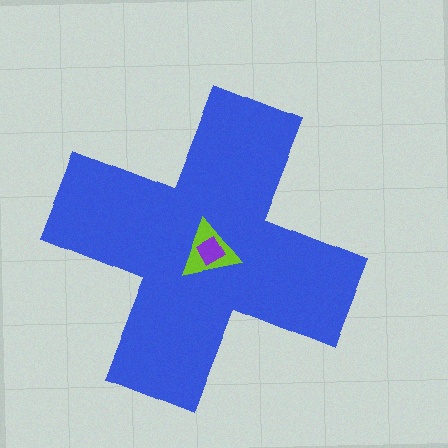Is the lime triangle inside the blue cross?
Yes.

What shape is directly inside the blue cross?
The lime triangle.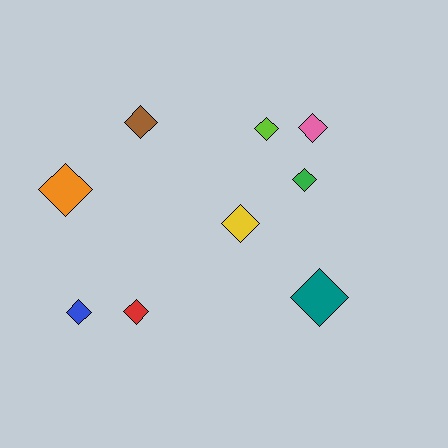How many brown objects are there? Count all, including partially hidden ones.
There is 1 brown object.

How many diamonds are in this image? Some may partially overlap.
There are 9 diamonds.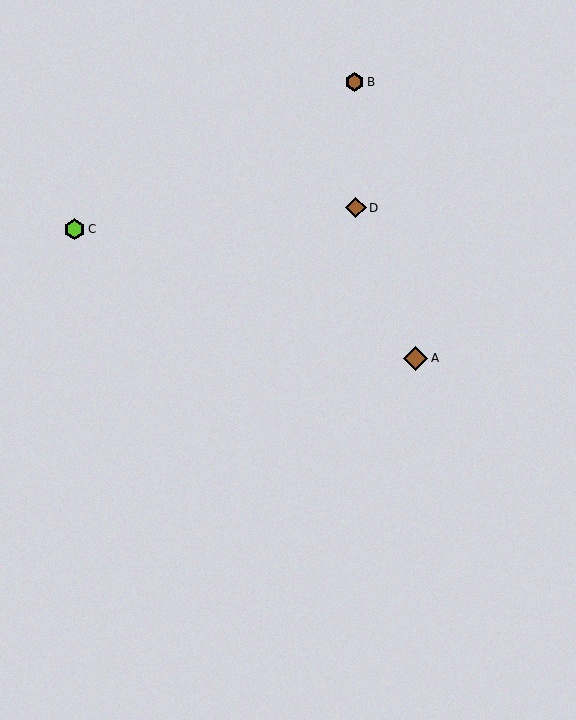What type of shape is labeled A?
Shape A is a brown diamond.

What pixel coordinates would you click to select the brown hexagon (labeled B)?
Click at (355, 82) to select the brown hexagon B.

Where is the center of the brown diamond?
The center of the brown diamond is at (356, 208).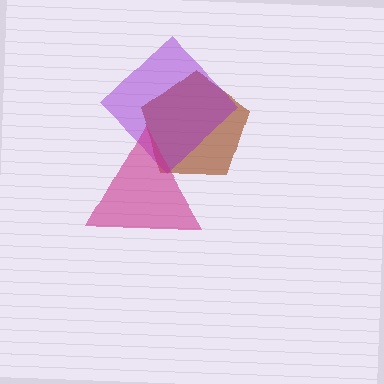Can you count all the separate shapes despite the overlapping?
Yes, there are 3 separate shapes.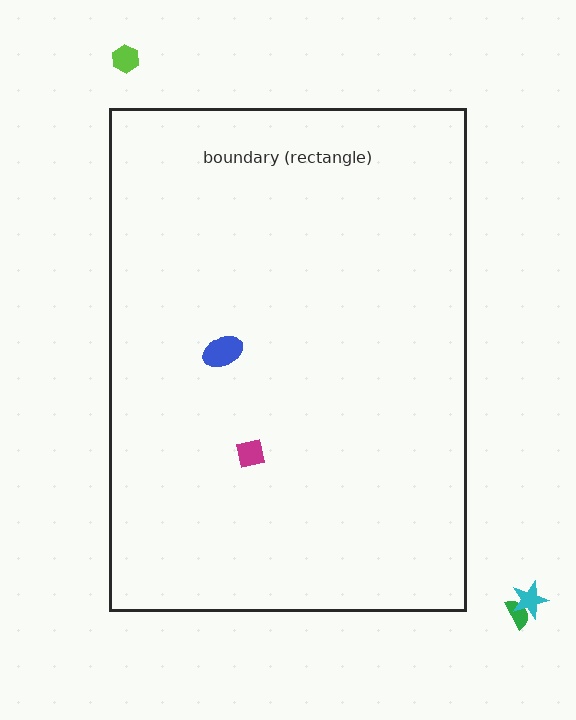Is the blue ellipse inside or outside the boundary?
Inside.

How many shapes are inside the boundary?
2 inside, 3 outside.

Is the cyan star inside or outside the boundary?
Outside.